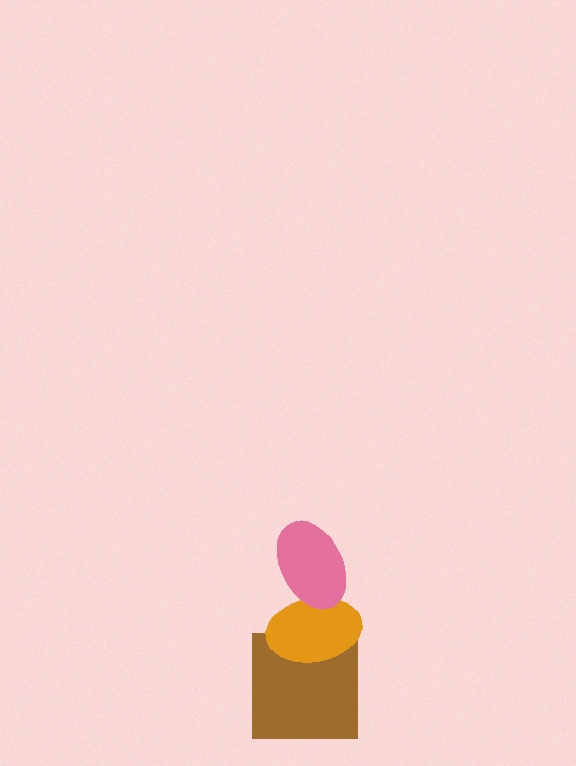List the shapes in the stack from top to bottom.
From top to bottom: the pink ellipse, the orange ellipse, the brown square.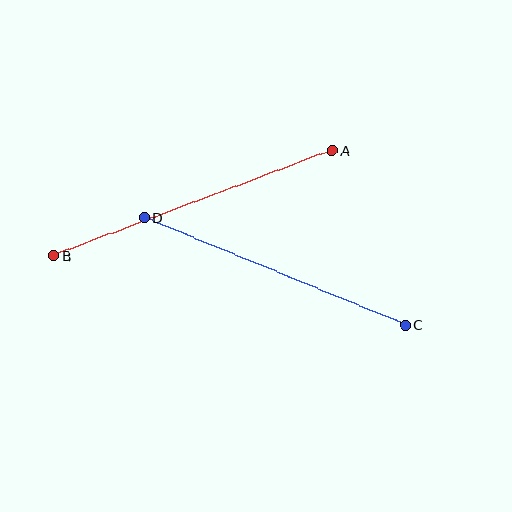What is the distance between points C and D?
The distance is approximately 282 pixels.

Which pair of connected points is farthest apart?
Points A and B are farthest apart.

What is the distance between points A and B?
The distance is approximately 298 pixels.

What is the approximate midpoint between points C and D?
The midpoint is at approximately (275, 271) pixels.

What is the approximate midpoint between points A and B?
The midpoint is at approximately (193, 203) pixels.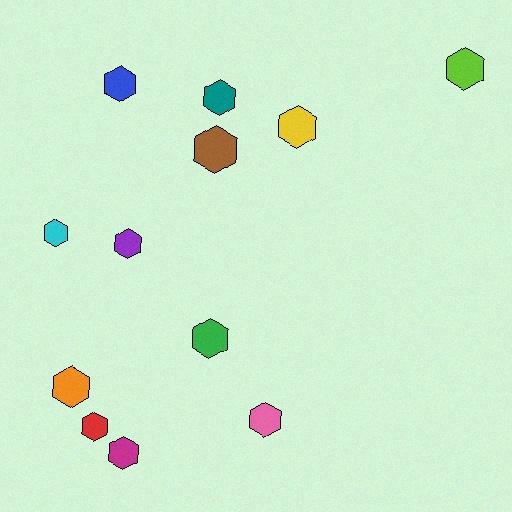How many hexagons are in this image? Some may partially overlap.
There are 12 hexagons.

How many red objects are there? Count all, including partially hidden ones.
There is 1 red object.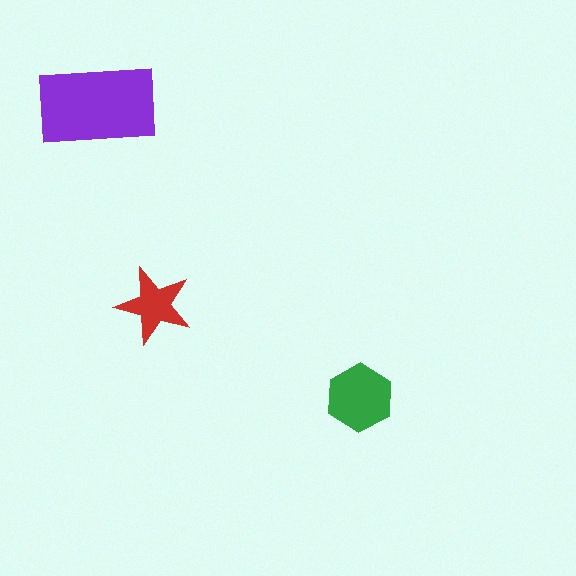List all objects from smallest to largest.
The red star, the green hexagon, the purple rectangle.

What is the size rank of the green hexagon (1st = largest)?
2nd.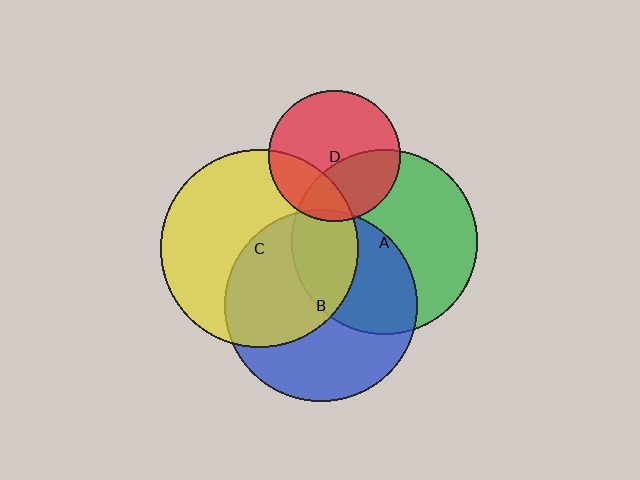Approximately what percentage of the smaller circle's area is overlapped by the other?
Approximately 35%.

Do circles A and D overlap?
Yes.